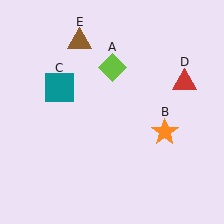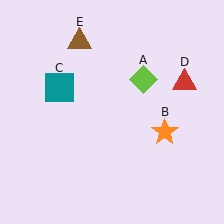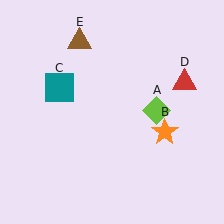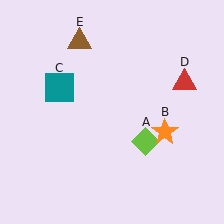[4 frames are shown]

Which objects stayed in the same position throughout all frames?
Orange star (object B) and teal square (object C) and red triangle (object D) and brown triangle (object E) remained stationary.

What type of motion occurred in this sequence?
The lime diamond (object A) rotated clockwise around the center of the scene.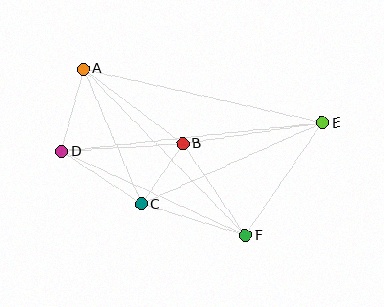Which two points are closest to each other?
Points B and C are closest to each other.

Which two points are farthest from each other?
Points D and E are farthest from each other.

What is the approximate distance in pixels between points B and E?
The distance between B and E is approximately 142 pixels.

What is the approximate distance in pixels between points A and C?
The distance between A and C is approximately 147 pixels.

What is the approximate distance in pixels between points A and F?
The distance between A and F is approximately 232 pixels.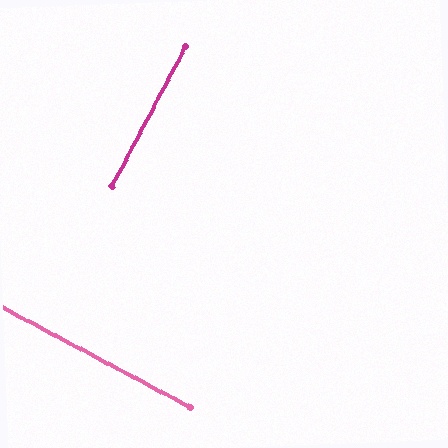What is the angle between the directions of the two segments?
Approximately 90 degrees.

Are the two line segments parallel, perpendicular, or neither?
Perpendicular — they meet at approximately 90°.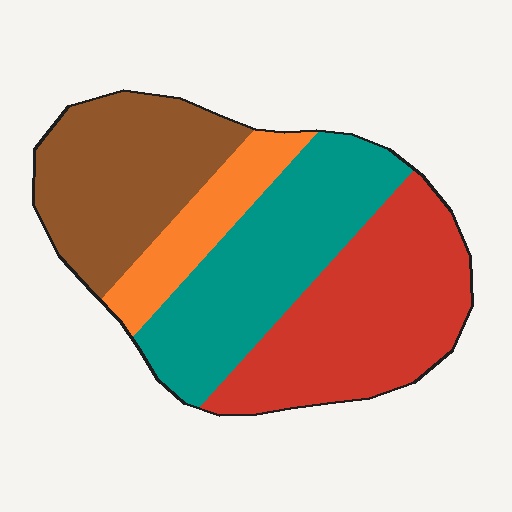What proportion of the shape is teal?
Teal covers about 30% of the shape.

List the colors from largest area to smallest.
From largest to smallest: red, teal, brown, orange.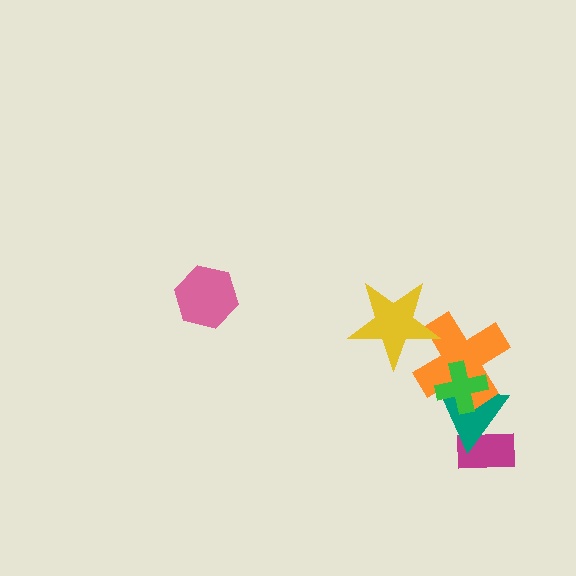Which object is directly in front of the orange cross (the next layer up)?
The green cross is directly in front of the orange cross.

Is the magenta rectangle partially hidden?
Yes, it is partially covered by another shape.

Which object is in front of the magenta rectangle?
The teal triangle is in front of the magenta rectangle.